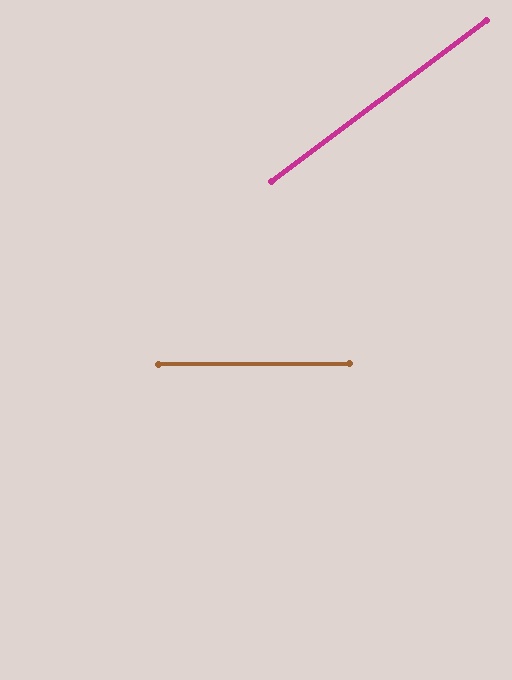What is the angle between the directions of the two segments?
Approximately 37 degrees.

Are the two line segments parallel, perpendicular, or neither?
Neither parallel nor perpendicular — they differ by about 37°.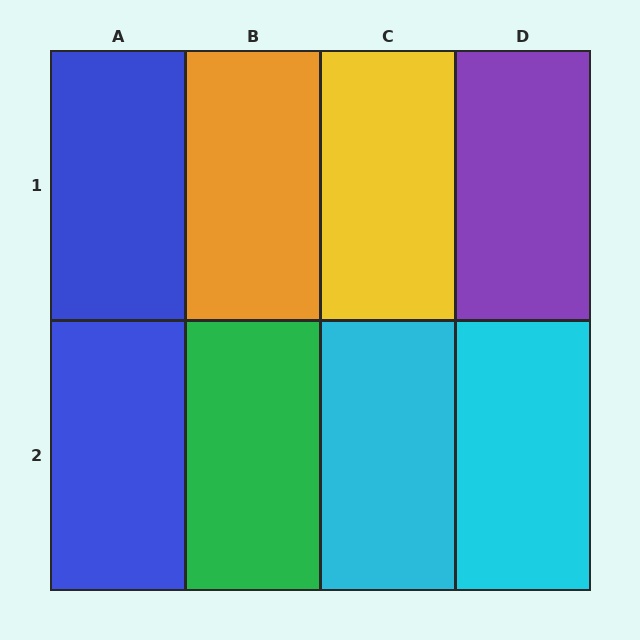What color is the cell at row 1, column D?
Purple.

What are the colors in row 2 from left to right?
Blue, green, cyan, cyan.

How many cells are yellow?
1 cell is yellow.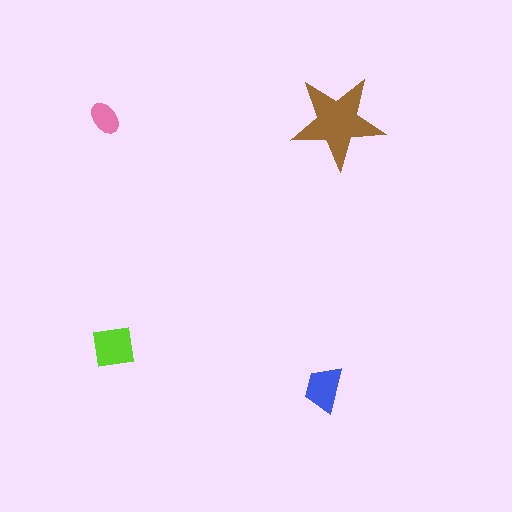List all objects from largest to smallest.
The brown star, the lime square, the blue trapezoid, the pink ellipse.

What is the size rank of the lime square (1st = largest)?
2nd.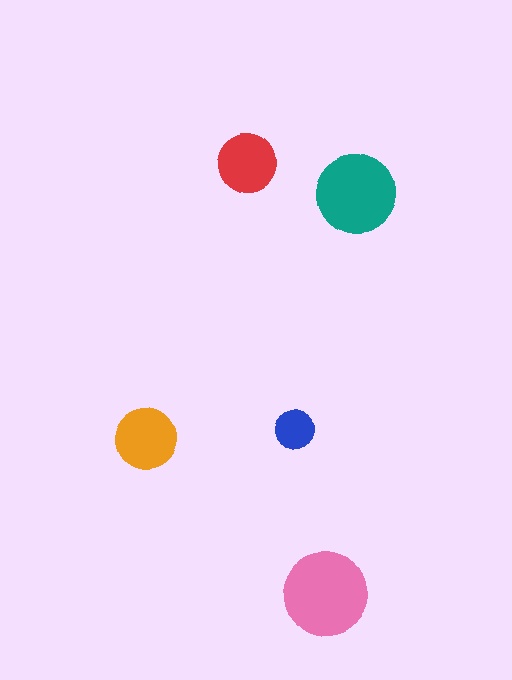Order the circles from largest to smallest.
the pink one, the teal one, the orange one, the red one, the blue one.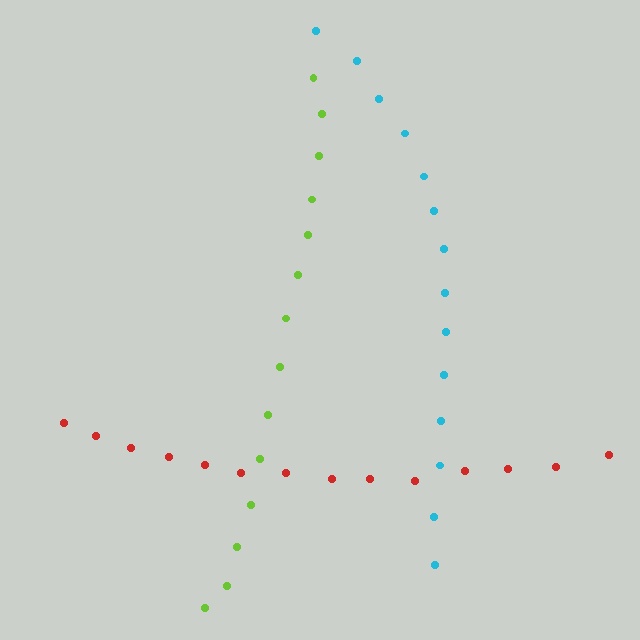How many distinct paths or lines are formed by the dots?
There are 3 distinct paths.